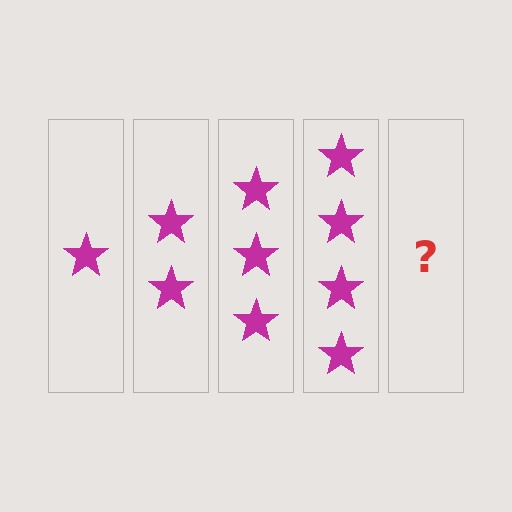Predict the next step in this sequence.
The next step is 5 stars.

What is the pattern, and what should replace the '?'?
The pattern is that each step adds one more star. The '?' should be 5 stars.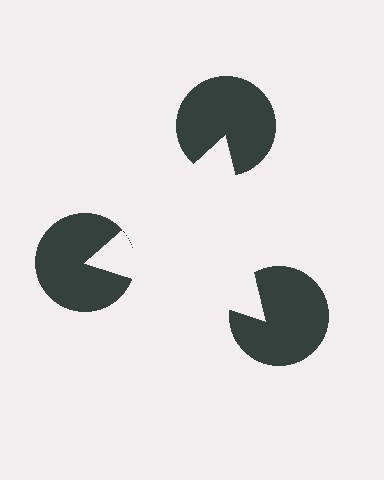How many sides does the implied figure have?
3 sides.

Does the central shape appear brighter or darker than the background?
It typically appears slightly brighter than the background, even though no actual brightness change is drawn.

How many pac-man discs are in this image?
There are 3 — one at each vertex of the illusory triangle.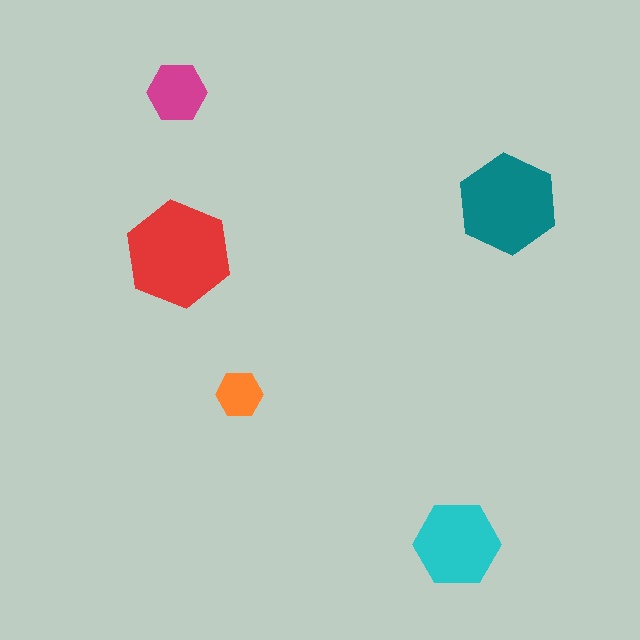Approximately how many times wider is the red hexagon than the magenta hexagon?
About 2 times wider.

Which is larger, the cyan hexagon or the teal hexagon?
The teal one.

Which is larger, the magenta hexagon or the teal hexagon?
The teal one.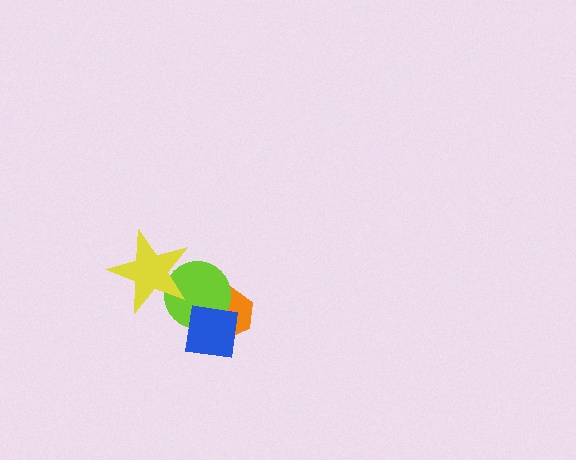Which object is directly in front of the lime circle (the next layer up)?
The blue square is directly in front of the lime circle.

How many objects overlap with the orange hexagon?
2 objects overlap with the orange hexagon.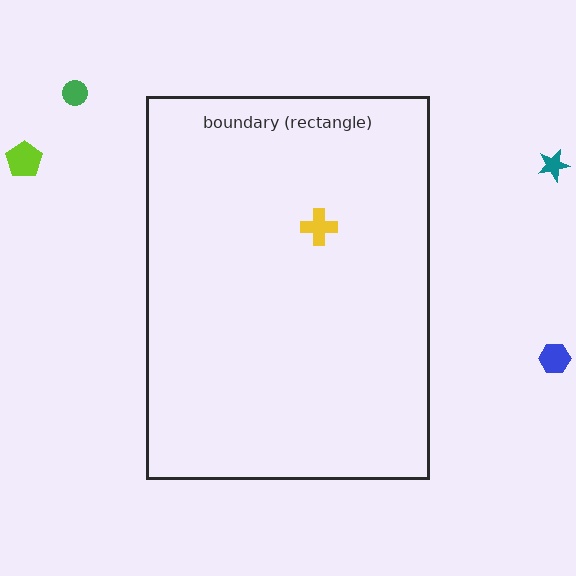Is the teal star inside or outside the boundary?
Outside.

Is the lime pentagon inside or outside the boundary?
Outside.